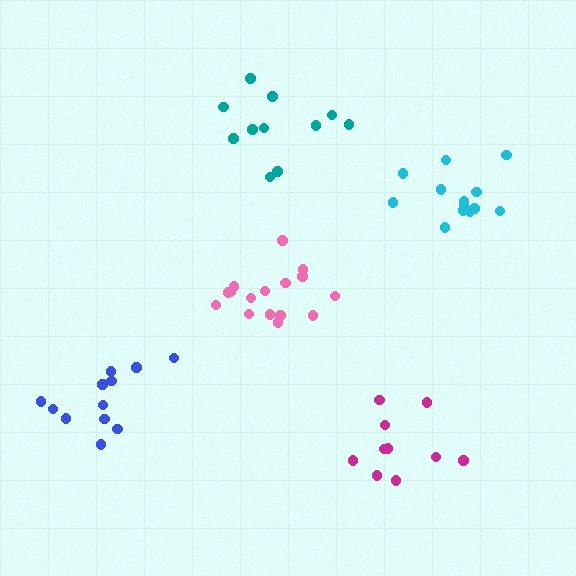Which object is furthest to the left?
The blue cluster is leftmost.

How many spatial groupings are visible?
There are 5 spatial groupings.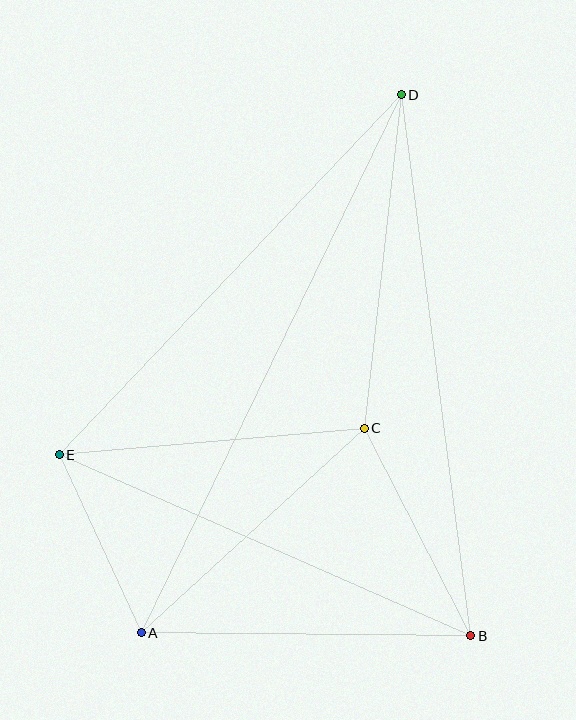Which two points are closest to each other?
Points A and E are closest to each other.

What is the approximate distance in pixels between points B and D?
The distance between B and D is approximately 545 pixels.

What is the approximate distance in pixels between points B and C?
The distance between B and C is approximately 233 pixels.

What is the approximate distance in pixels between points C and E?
The distance between C and E is approximately 306 pixels.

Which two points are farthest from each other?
Points A and D are farthest from each other.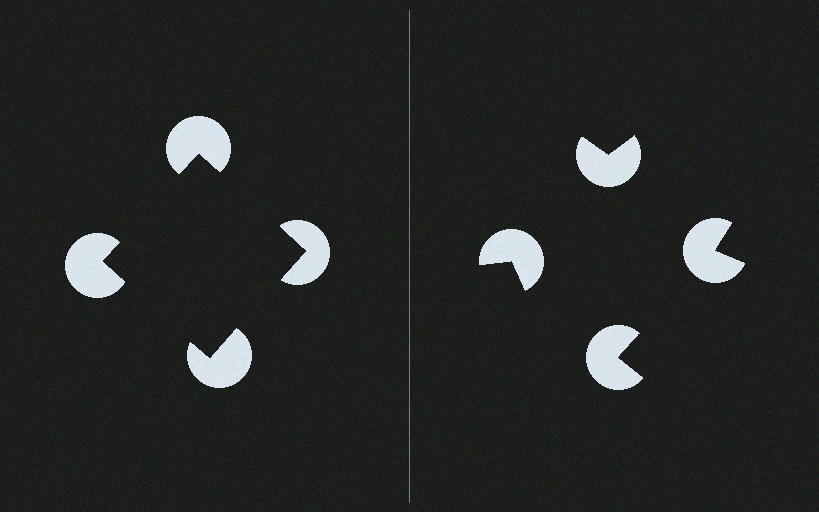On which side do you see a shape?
An illusory square appears on the left side. On the right side the wedge cuts are rotated, so no coherent shape forms.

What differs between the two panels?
The pac-man discs are positioned identically on both sides; only the wedge orientations differ. On the left they align to a square; on the right they are misaligned.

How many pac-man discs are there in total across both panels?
8 — 4 on each side.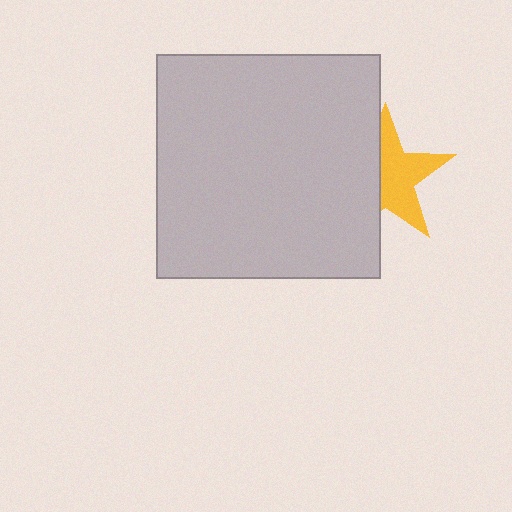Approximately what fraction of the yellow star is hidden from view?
Roughly 44% of the yellow star is hidden behind the light gray square.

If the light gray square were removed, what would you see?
You would see the complete yellow star.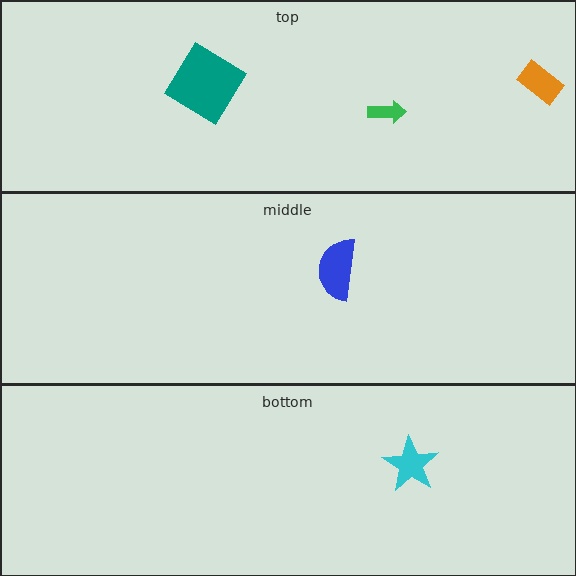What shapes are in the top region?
The teal diamond, the green arrow, the orange rectangle.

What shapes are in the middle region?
The blue semicircle.